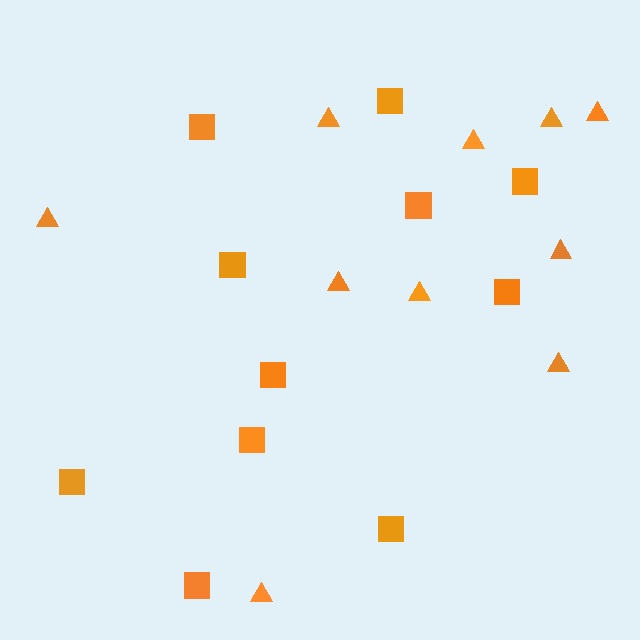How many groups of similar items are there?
There are 2 groups: one group of squares (11) and one group of triangles (10).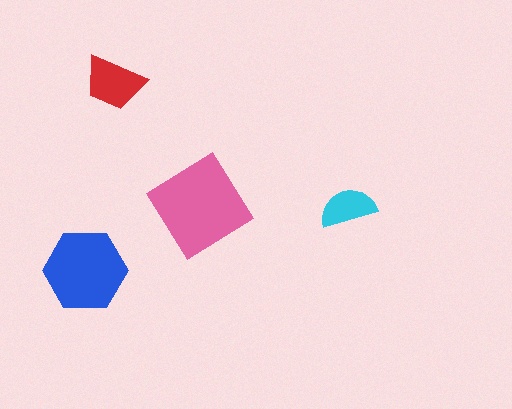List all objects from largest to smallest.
The pink diamond, the blue hexagon, the red trapezoid, the cyan semicircle.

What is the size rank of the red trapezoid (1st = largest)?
3rd.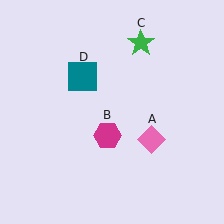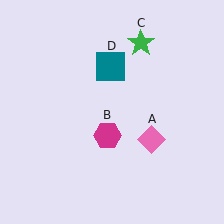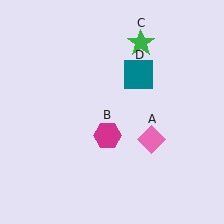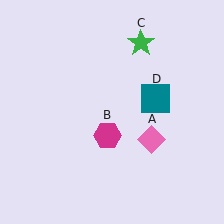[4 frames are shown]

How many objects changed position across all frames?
1 object changed position: teal square (object D).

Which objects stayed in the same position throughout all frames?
Pink diamond (object A) and magenta hexagon (object B) and green star (object C) remained stationary.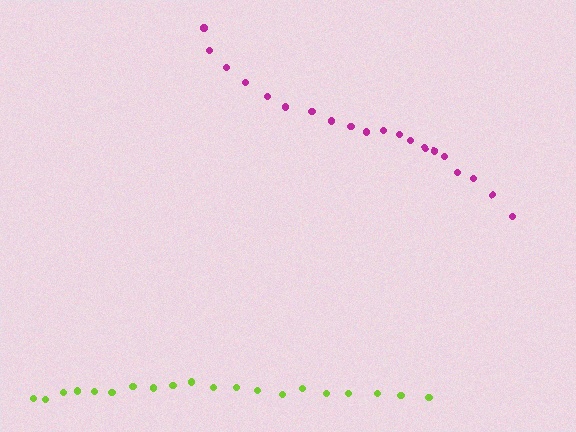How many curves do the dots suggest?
There are 2 distinct paths.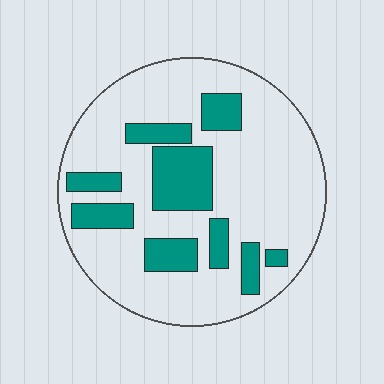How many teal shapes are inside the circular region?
9.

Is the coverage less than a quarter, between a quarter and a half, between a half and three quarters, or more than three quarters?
Less than a quarter.